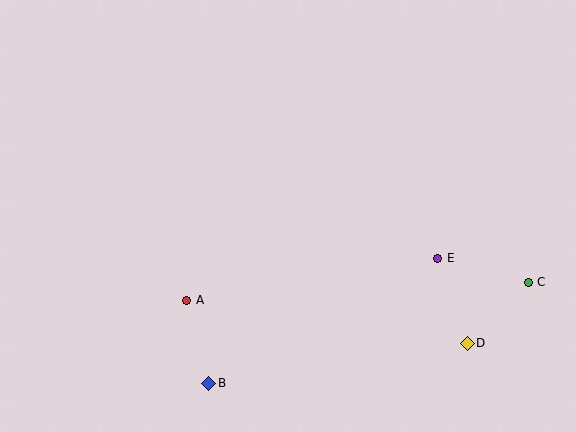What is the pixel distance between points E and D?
The distance between E and D is 90 pixels.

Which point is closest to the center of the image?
Point A at (187, 300) is closest to the center.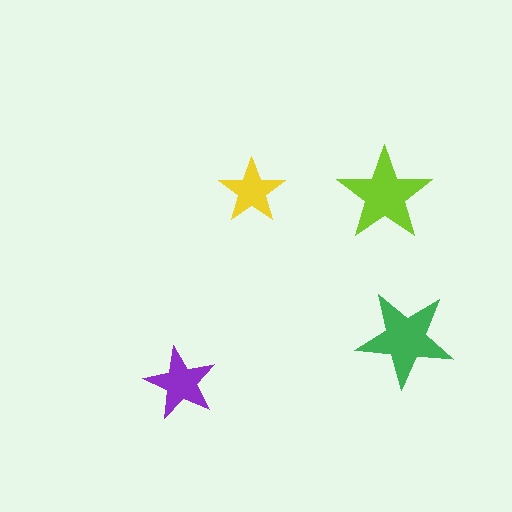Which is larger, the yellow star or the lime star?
The lime one.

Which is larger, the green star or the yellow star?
The green one.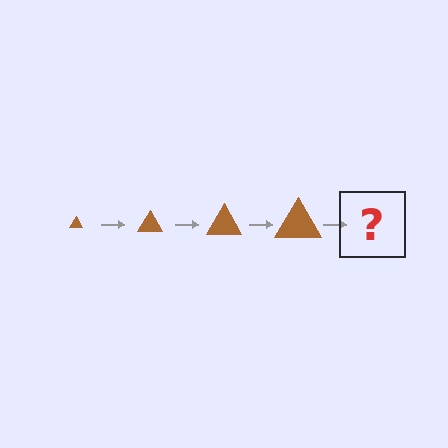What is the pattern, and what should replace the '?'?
The pattern is that the triangle gets progressively larger each step. The '?' should be a brown triangle, larger than the previous one.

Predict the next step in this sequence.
The next step is a brown triangle, larger than the previous one.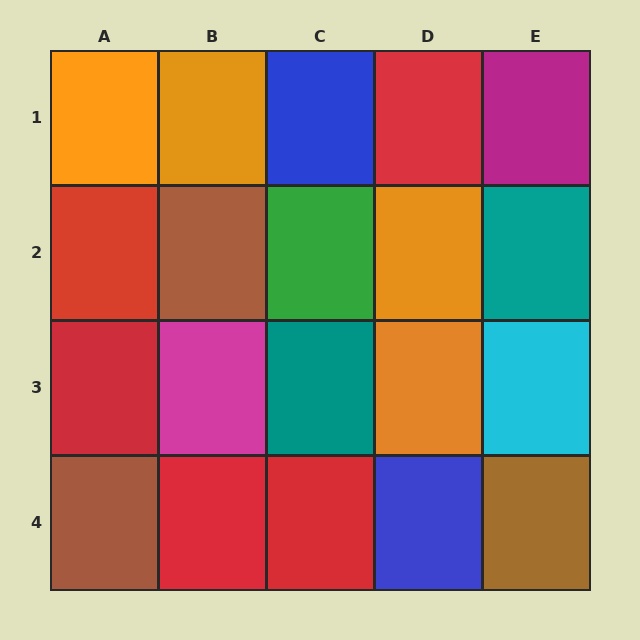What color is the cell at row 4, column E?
Brown.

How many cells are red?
5 cells are red.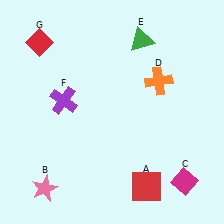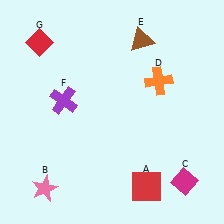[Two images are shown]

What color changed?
The triangle (E) changed from green in Image 1 to brown in Image 2.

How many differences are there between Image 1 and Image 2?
There is 1 difference between the two images.